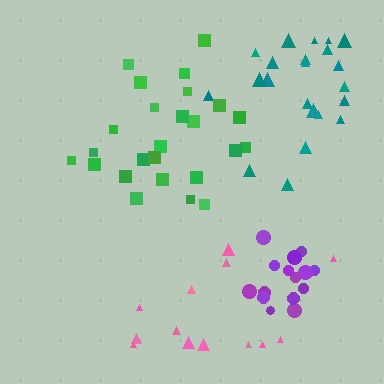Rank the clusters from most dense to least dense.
purple, teal, green, pink.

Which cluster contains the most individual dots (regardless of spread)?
Green (25).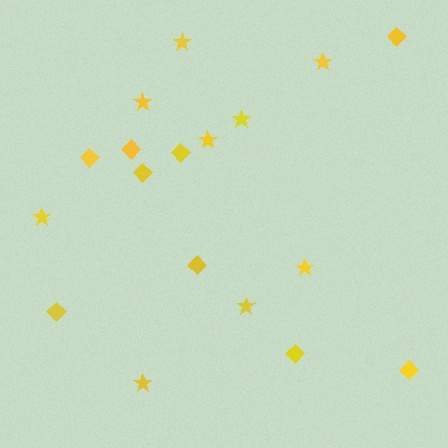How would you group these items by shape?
There are 2 groups: one group of stars (9) and one group of diamonds (9).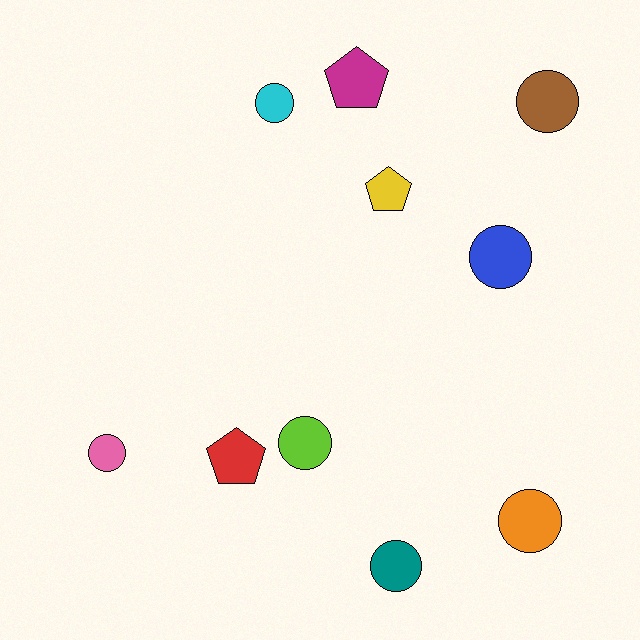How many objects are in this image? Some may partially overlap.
There are 10 objects.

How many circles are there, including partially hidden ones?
There are 7 circles.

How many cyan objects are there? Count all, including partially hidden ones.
There is 1 cyan object.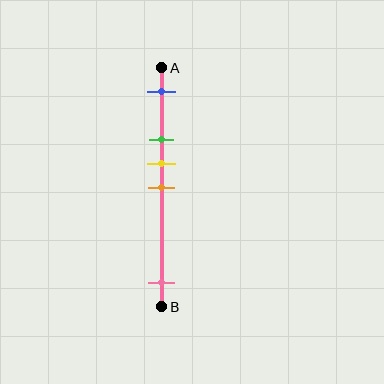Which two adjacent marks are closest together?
The yellow and orange marks are the closest adjacent pair.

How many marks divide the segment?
There are 5 marks dividing the segment.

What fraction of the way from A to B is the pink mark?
The pink mark is approximately 90% (0.9) of the way from A to B.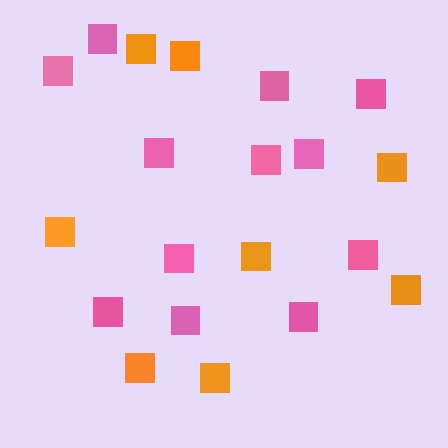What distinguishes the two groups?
There are 2 groups: one group of pink squares (12) and one group of orange squares (8).